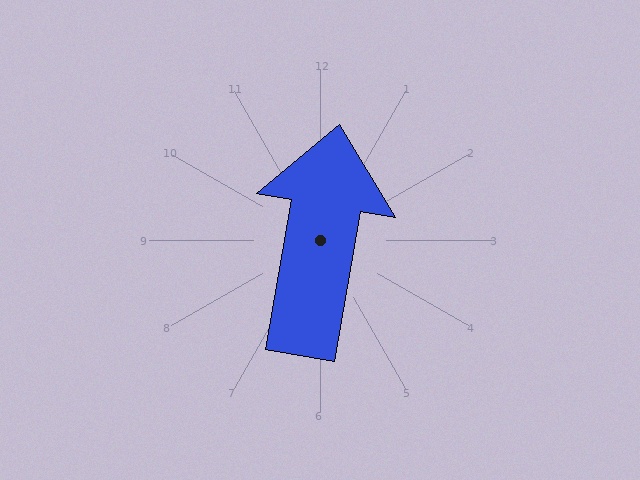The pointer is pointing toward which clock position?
Roughly 12 o'clock.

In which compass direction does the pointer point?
North.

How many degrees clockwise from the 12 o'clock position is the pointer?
Approximately 10 degrees.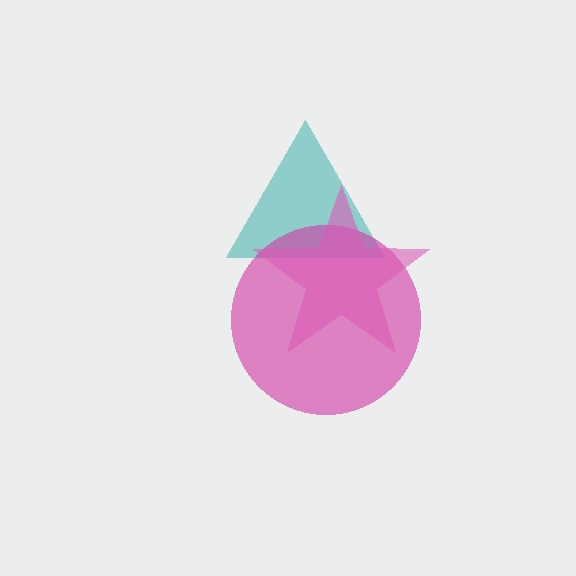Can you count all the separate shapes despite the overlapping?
Yes, there are 3 separate shapes.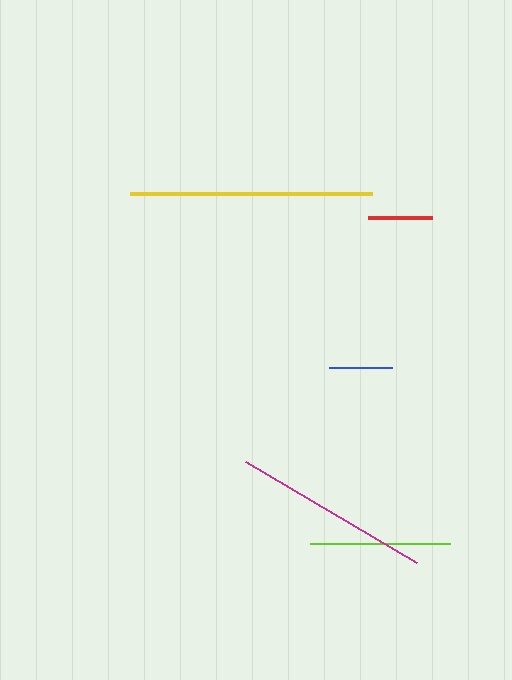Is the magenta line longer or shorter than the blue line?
The magenta line is longer than the blue line.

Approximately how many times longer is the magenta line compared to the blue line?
The magenta line is approximately 3.2 times the length of the blue line.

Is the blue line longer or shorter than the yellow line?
The yellow line is longer than the blue line.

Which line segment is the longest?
The yellow line is the longest at approximately 242 pixels.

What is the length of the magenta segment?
The magenta segment is approximately 198 pixels long.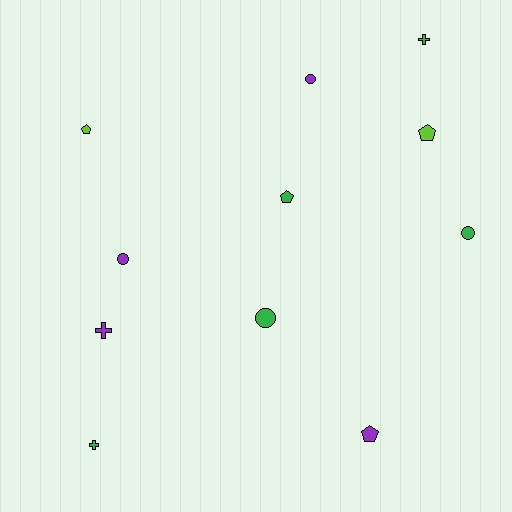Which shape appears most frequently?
Pentagon, with 4 objects.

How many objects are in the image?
There are 11 objects.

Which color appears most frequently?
Green, with 5 objects.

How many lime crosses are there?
There are no lime crosses.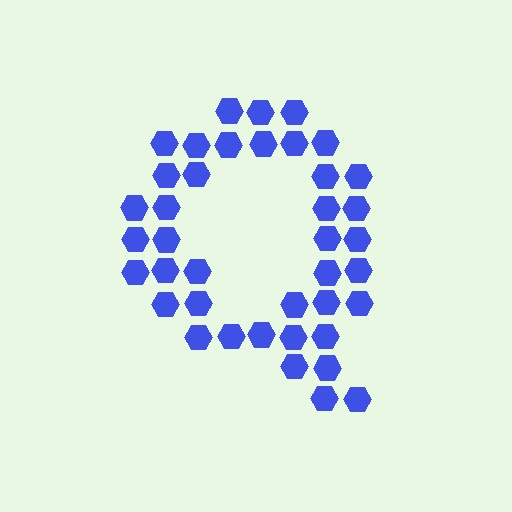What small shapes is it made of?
It is made of small hexagons.